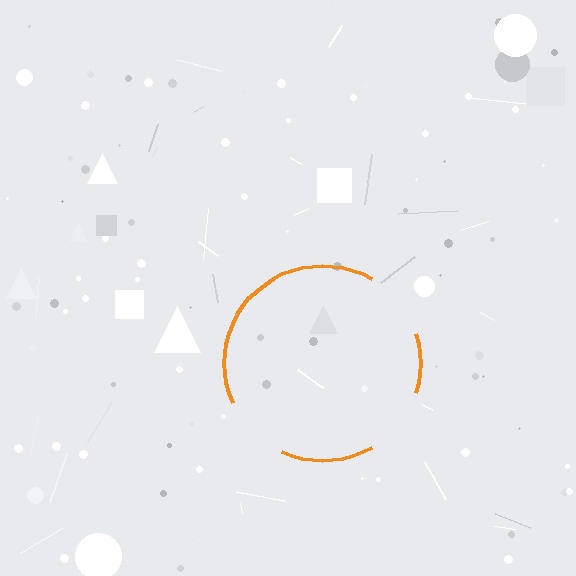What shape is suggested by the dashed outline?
The dashed outline suggests a circle.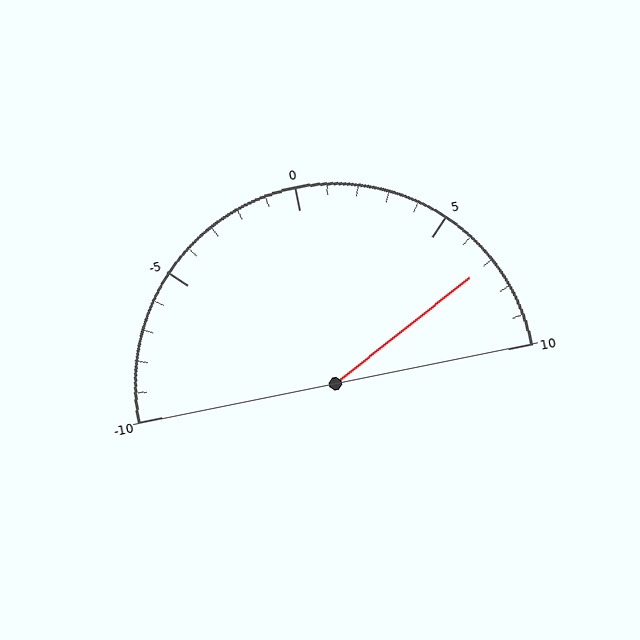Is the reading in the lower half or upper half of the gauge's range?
The reading is in the upper half of the range (-10 to 10).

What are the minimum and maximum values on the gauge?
The gauge ranges from -10 to 10.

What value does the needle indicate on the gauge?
The needle indicates approximately 7.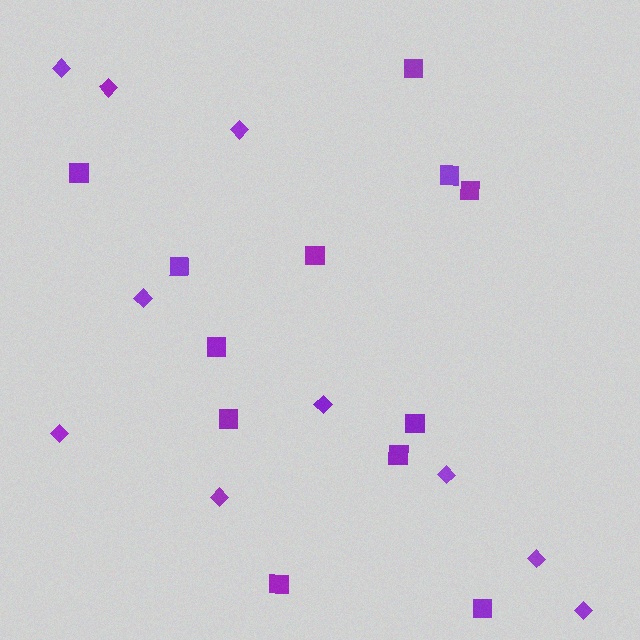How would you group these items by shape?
There are 2 groups: one group of diamonds (10) and one group of squares (12).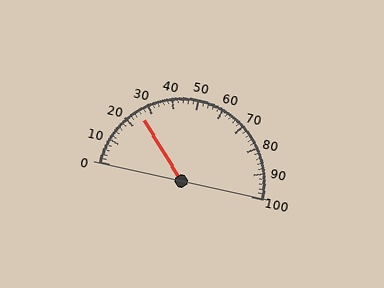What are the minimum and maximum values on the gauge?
The gauge ranges from 0 to 100.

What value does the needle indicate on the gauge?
The needle indicates approximately 26.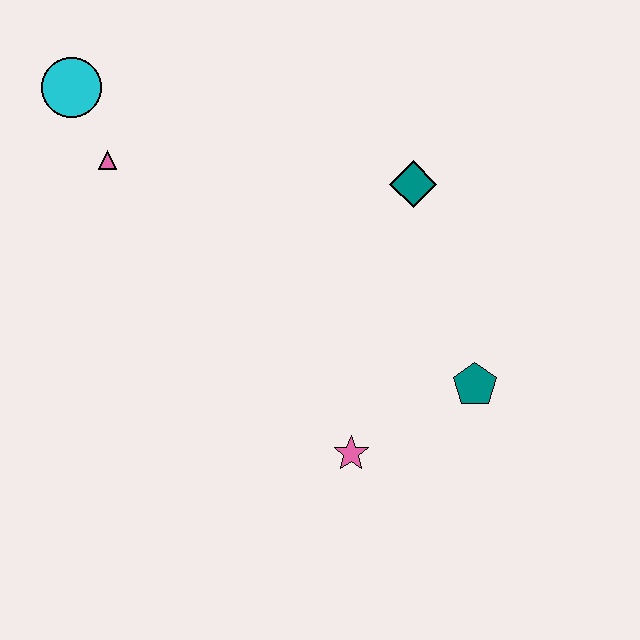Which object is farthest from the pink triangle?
The teal pentagon is farthest from the pink triangle.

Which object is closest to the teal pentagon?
The pink star is closest to the teal pentagon.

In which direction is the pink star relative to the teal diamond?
The pink star is below the teal diamond.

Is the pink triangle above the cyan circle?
No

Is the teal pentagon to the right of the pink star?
Yes